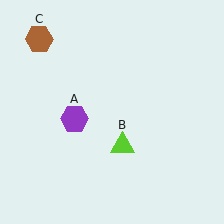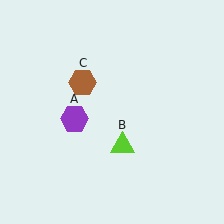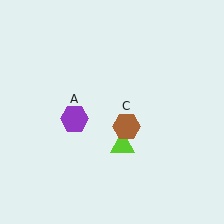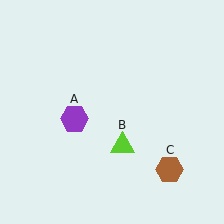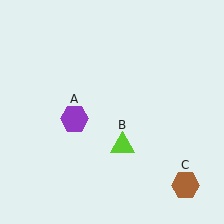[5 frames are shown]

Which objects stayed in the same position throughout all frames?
Purple hexagon (object A) and lime triangle (object B) remained stationary.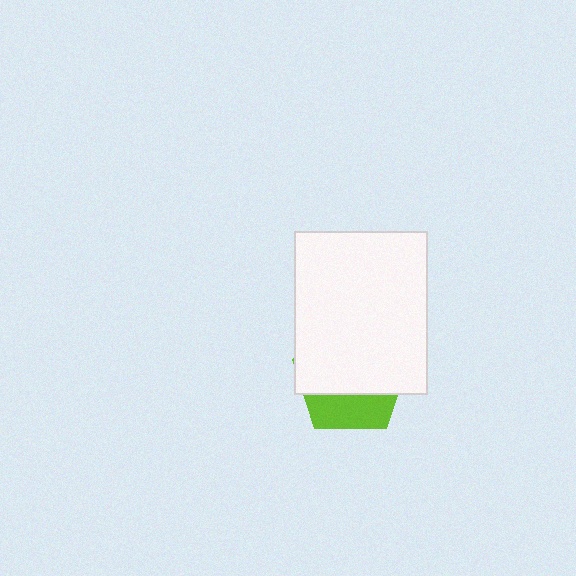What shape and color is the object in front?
The object in front is a white rectangle.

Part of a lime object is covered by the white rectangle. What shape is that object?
It is a pentagon.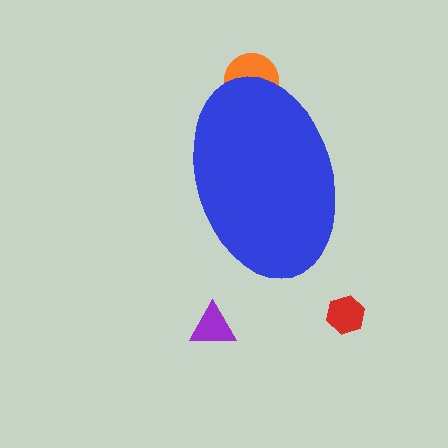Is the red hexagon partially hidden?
No, the red hexagon is fully visible.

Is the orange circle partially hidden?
Yes, the orange circle is partially hidden behind the blue ellipse.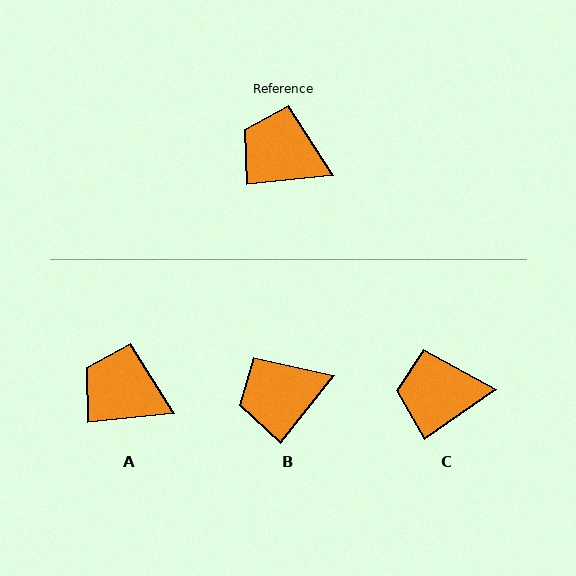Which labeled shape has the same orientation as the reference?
A.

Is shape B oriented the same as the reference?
No, it is off by about 45 degrees.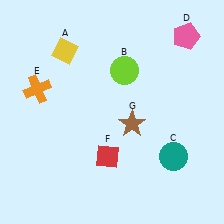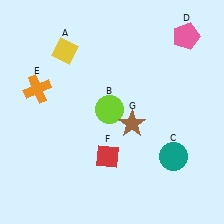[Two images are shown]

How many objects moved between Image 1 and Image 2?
1 object moved between the two images.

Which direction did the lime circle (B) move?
The lime circle (B) moved down.